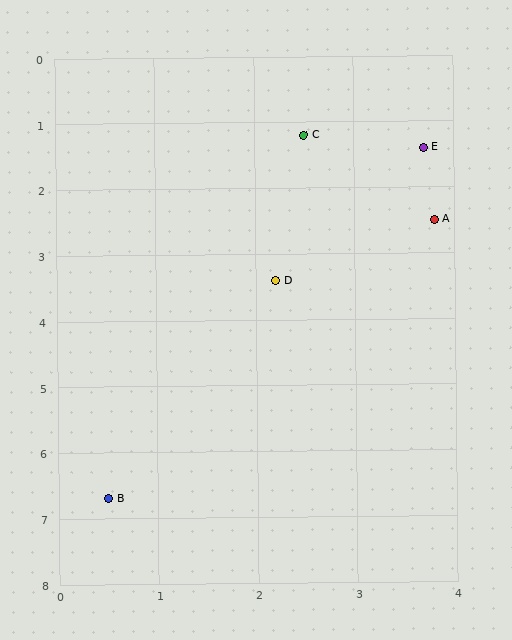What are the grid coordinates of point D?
Point D is at approximately (2.2, 3.4).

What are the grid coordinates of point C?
Point C is at approximately (2.5, 1.2).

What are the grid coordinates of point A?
Point A is at approximately (3.8, 2.5).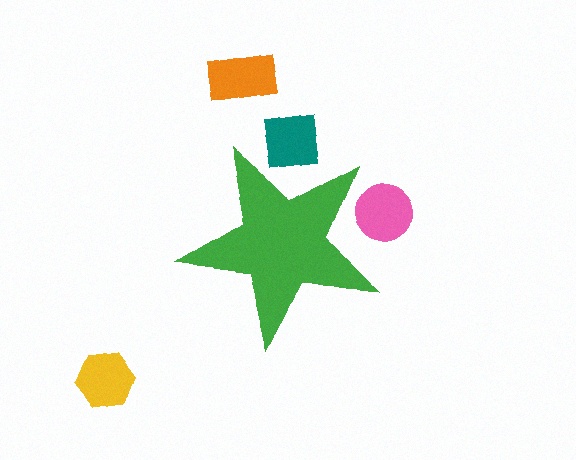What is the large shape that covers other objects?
A green star.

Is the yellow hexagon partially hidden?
No, the yellow hexagon is fully visible.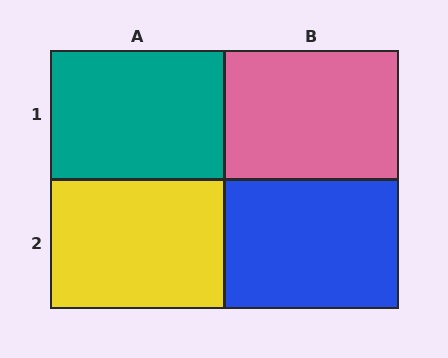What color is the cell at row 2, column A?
Yellow.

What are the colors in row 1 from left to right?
Teal, pink.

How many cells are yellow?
1 cell is yellow.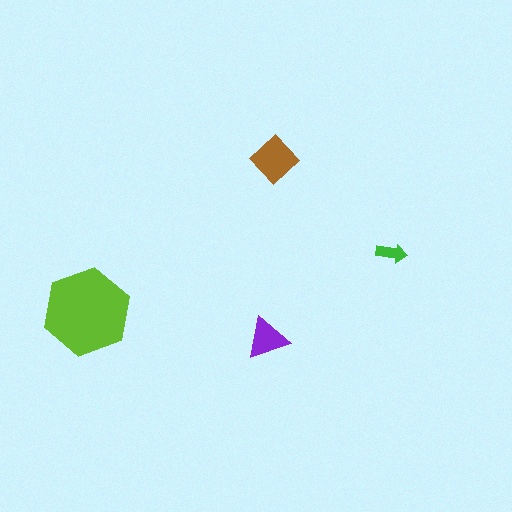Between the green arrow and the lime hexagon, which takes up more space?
The lime hexagon.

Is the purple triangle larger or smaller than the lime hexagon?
Smaller.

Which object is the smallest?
The green arrow.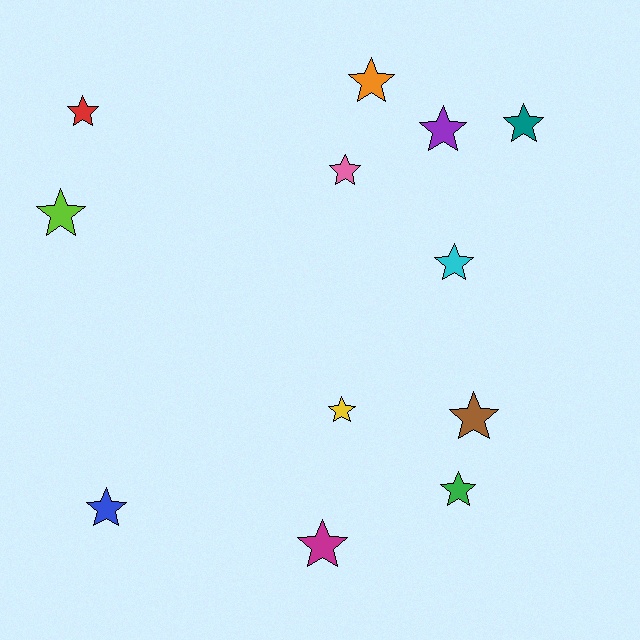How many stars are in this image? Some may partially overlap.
There are 12 stars.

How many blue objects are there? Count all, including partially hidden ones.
There is 1 blue object.